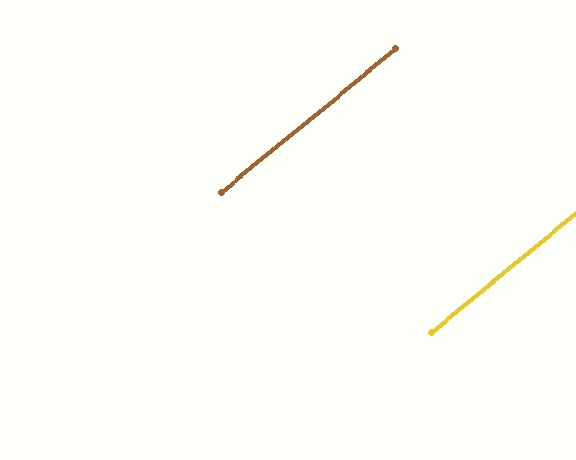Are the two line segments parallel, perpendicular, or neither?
Parallel — their directions differ by only 0.1°.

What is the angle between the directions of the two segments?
Approximately 0 degrees.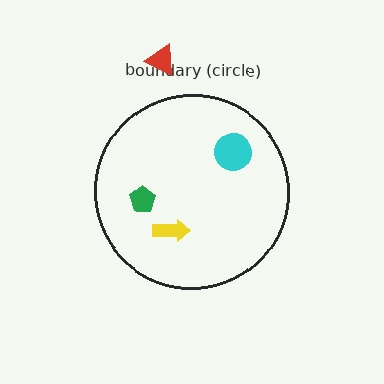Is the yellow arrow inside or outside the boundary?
Inside.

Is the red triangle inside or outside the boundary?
Outside.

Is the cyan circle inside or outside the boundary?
Inside.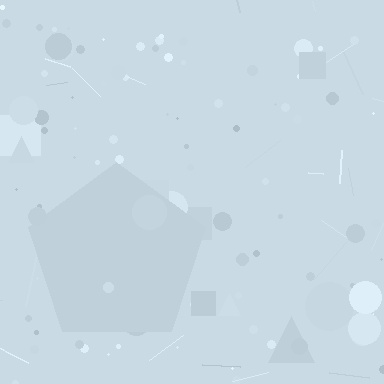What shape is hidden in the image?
A pentagon is hidden in the image.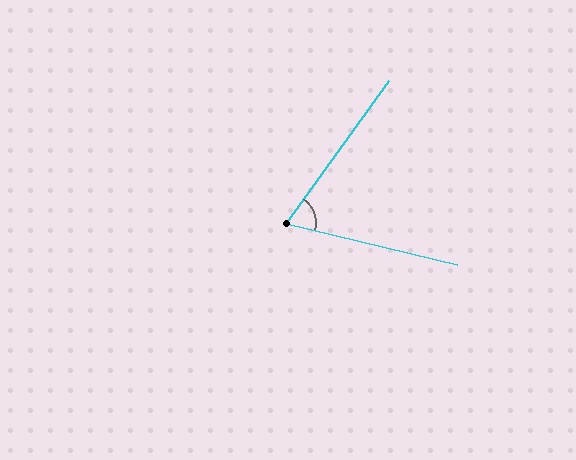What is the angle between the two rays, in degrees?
Approximately 68 degrees.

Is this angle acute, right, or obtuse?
It is acute.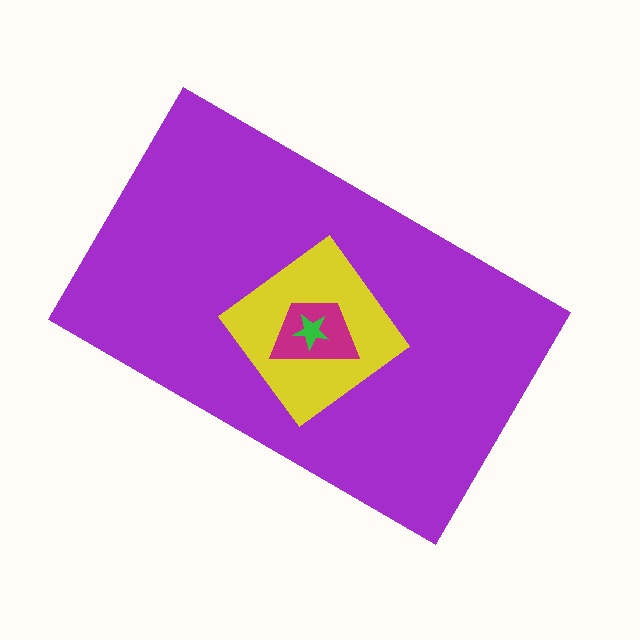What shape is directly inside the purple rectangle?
The yellow diamond.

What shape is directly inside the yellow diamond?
The magenta trapezoid.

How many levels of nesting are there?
4.